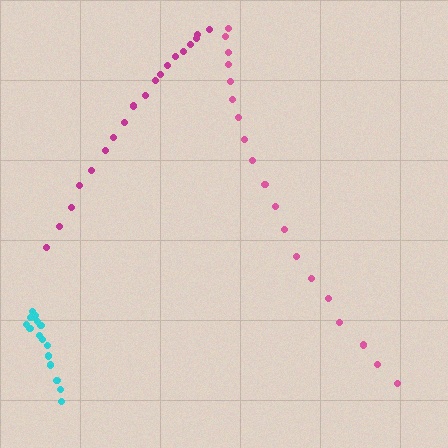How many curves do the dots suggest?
There are 3 distinct paths.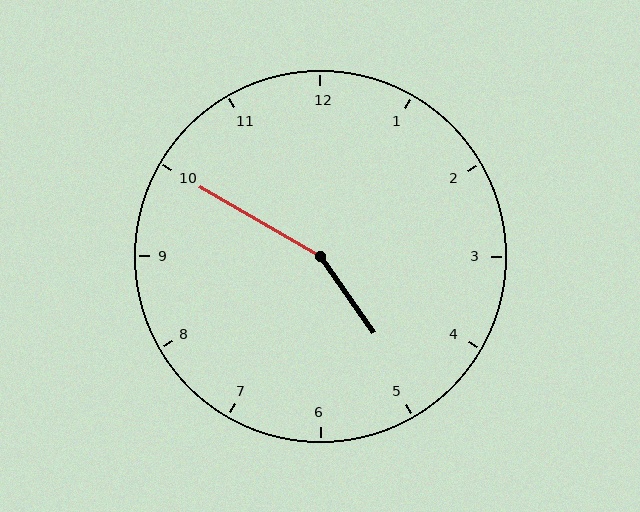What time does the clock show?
4:50.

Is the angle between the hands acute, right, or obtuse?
It is obtuse.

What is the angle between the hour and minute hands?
Approximately 155 degrees.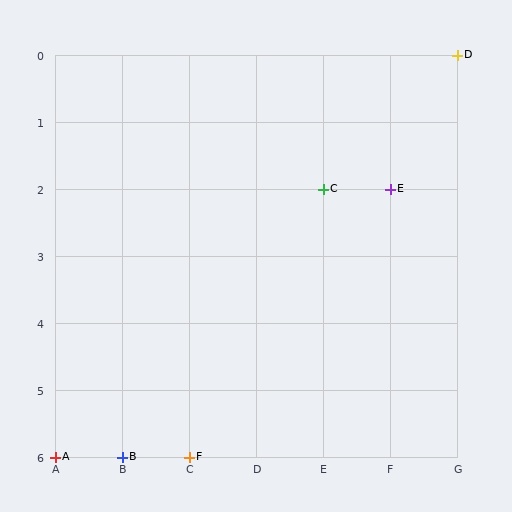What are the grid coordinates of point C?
Point C is at grid coordinates (E, 2).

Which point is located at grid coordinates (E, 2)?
Point C is at (E, 2).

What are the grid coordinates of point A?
Point A is at grid coordinates (A, 6).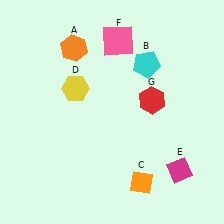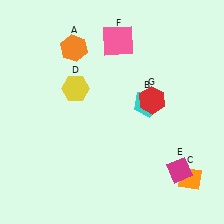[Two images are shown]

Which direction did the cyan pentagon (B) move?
The cyan pentagon (B) moved down.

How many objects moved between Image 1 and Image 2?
2 objects moved between the two images.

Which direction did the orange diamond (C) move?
The orange diamond (C) moved right.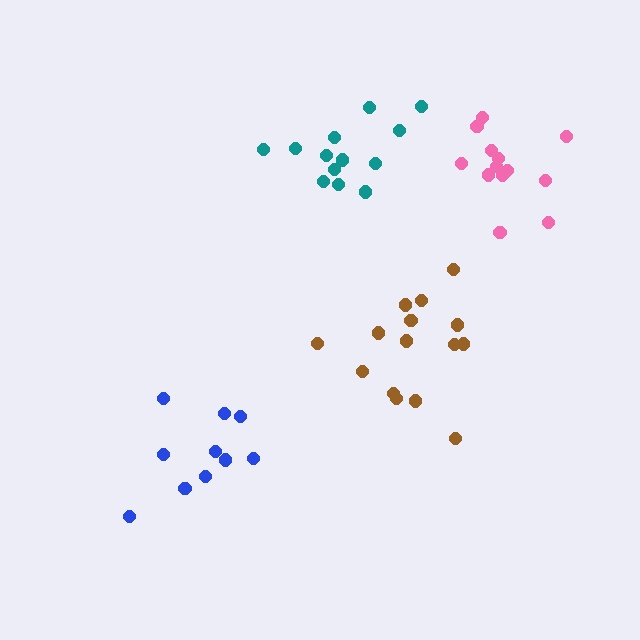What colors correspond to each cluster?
The clusters are colored: brown, blue, teal, pink.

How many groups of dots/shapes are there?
There are 4 groups.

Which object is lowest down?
The blue cluster is bottommost.